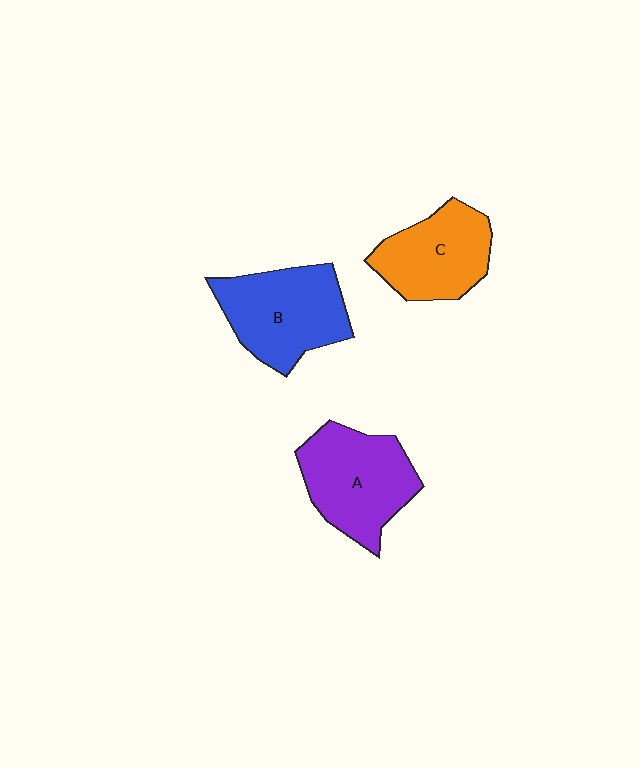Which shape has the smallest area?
Shape C (orange).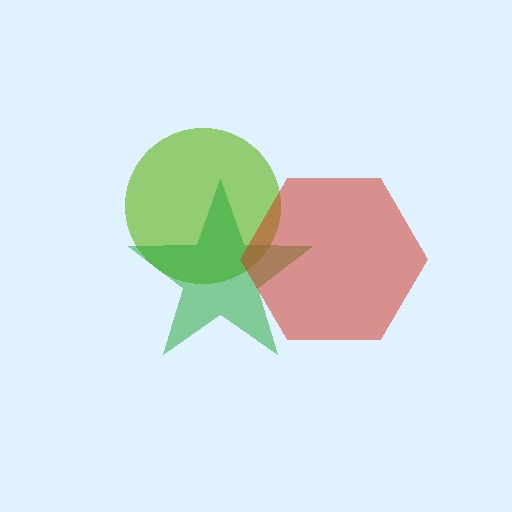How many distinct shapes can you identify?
There are 3 distinct shapes: a lime circle, a green star, a red hexagon.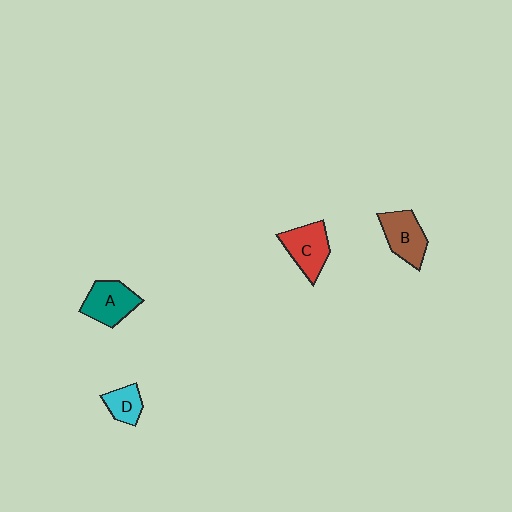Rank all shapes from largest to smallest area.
From largest to smallest: C (red), A (teal), B (brown), D (cyan).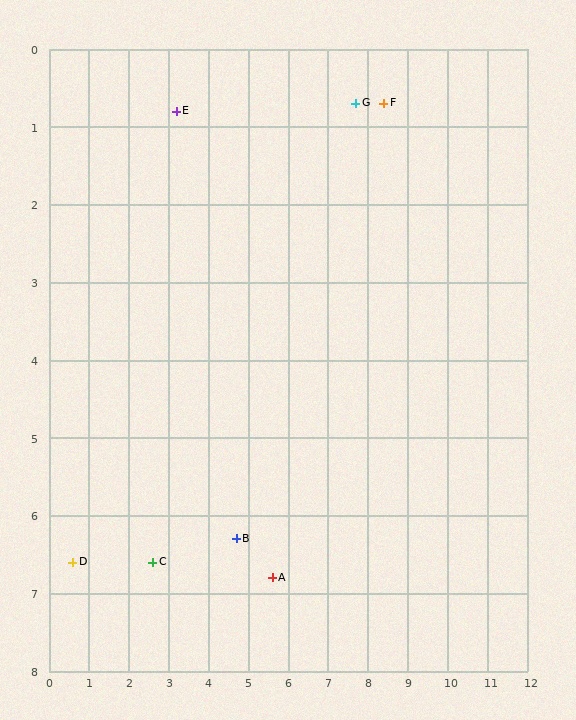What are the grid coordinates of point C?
Point C is at approximately (2.6, 6.6).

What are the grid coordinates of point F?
Point F is at approximately (8.4, 0.7).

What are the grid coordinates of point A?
Point A is at approximately (5.6, 6.8).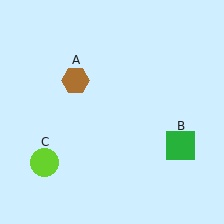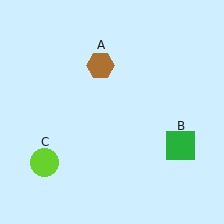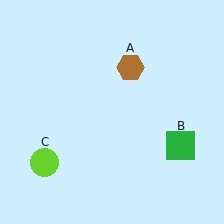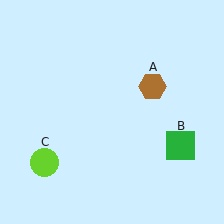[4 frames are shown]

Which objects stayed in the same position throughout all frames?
Green square (object B) and lime circle (object C) remained stationary.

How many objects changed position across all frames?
1 object changed position: brown hexagon (object A).